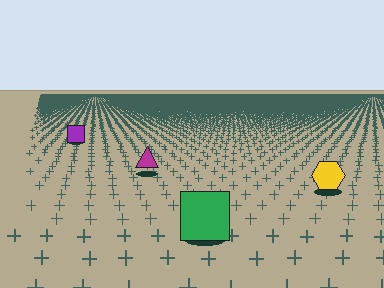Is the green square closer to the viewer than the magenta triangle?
Yes. The green square is closer — you can tell from the texture gradient: the ground texture is coarser near it.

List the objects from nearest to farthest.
From nearest to farthest: the green square, the yellow hexagon, the magenta triangle, the purple square.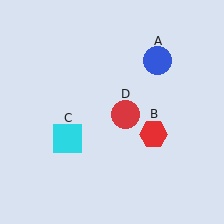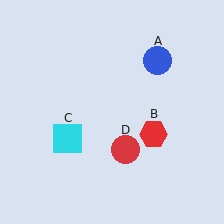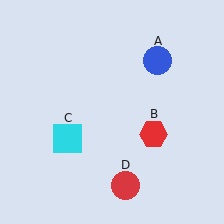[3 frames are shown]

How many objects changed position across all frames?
1 object changed position: red circle (object D).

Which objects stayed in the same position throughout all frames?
Blue circle (object A) and red hexagon (object B) and cyan square (object C) remained stationary.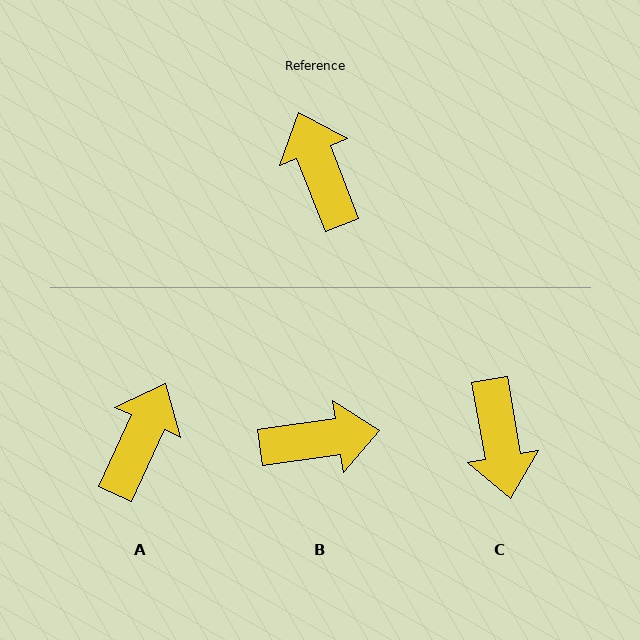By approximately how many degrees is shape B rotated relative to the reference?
Approximately 103 degrees clockwise.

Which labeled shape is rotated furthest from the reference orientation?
C, about 168 degrees away.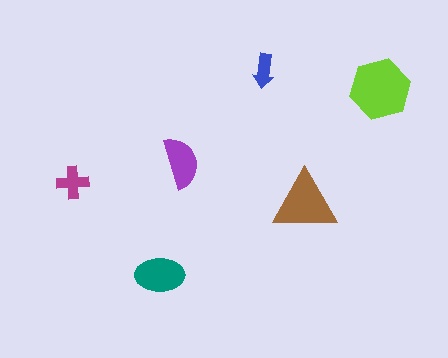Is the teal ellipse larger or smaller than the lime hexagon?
Smaller.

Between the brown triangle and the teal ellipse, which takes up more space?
The brown triangle.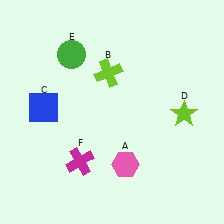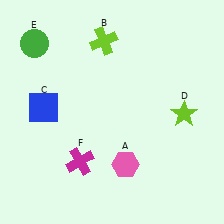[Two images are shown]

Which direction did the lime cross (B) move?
The lime cross (B) moved up.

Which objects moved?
The objects that moved are: the lime cross (B), the green circle (E).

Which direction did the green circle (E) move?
The green circle (E) moved left.